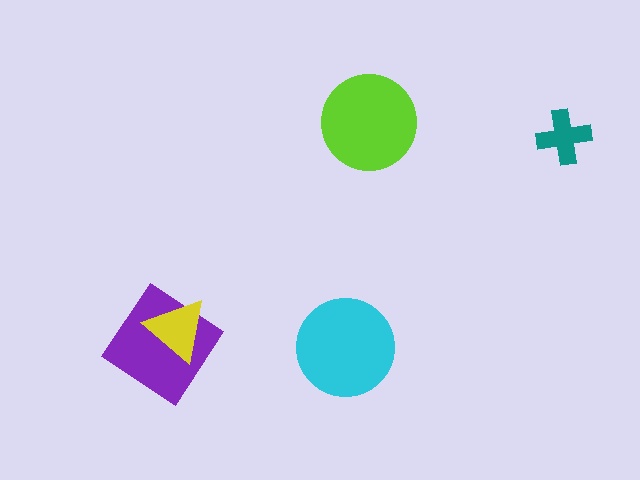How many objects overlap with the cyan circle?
0 objects overlap with the cyan circle.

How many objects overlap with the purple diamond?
1 object overlaps with the purple diamond.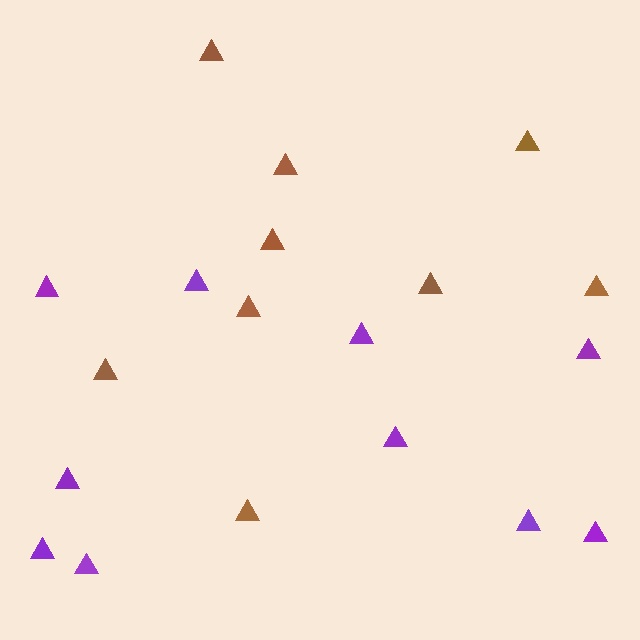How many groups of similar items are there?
There are 2 groups: one group of brown triangles (9) and one group of purple triangles (10).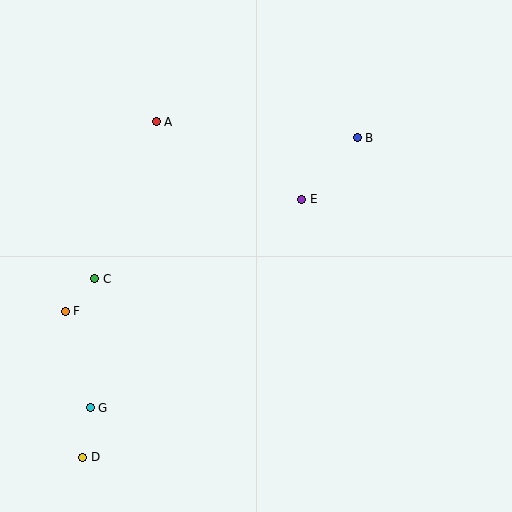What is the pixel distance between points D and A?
The distance between D and A is 344 pixels.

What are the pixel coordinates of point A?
Point A is at (156, 122).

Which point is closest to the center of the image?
Point E at (302, 200) is closest to the center.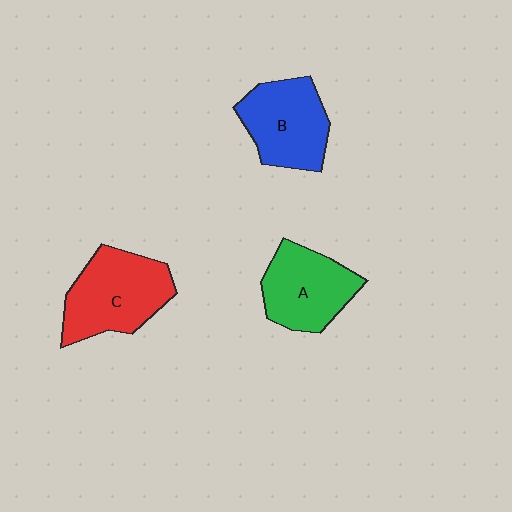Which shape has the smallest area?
Shape A (green).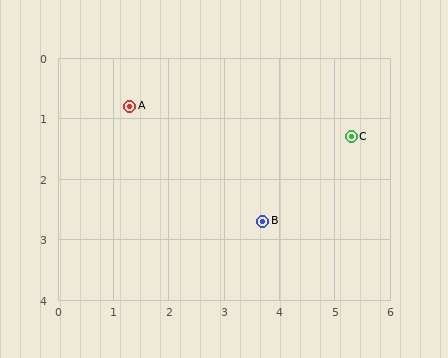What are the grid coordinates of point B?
Point B is at approximately (3.7, 2.7).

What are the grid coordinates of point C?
Point C is at approximately (5.3, 1.3).